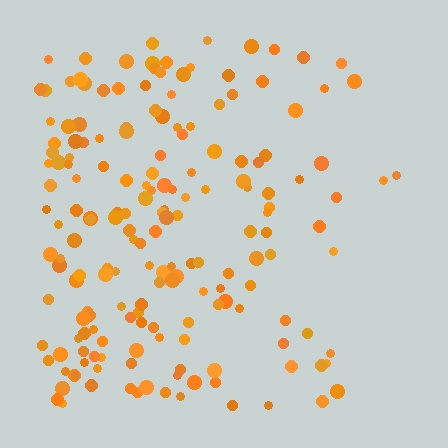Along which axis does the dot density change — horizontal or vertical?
Horizontal.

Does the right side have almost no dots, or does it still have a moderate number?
Still a moderate number, just noticeably fewer than the left.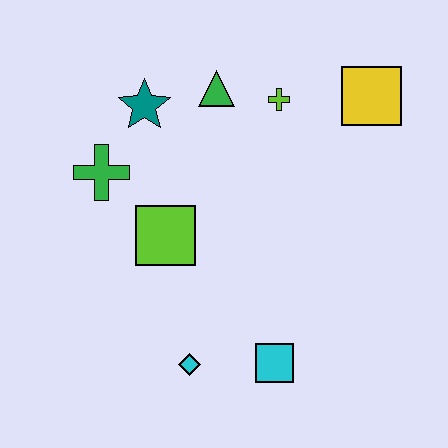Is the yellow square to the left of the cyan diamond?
No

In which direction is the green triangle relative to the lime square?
The green triangle is above the lime square.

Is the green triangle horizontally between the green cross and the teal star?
No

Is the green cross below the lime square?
No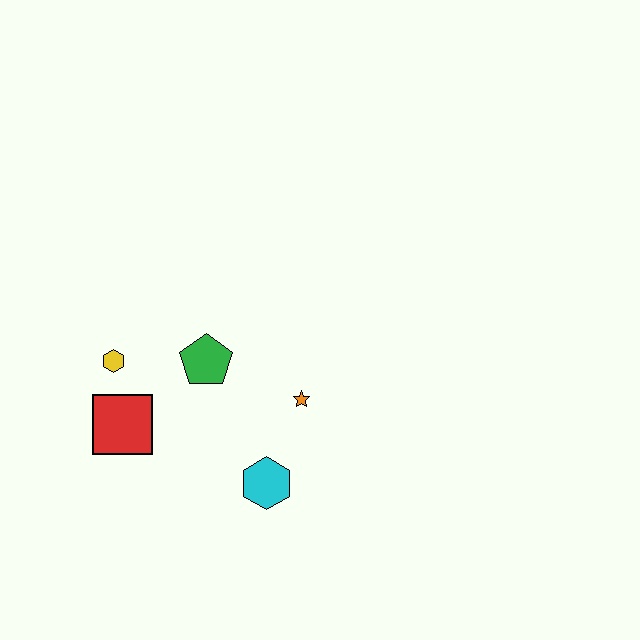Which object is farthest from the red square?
The orange star is farthest from the red square.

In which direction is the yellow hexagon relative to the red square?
The yellow hexagon is above the red square.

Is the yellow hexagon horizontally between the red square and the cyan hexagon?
No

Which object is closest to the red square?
The yellow hexagon is closest to the red square.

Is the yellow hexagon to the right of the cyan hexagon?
No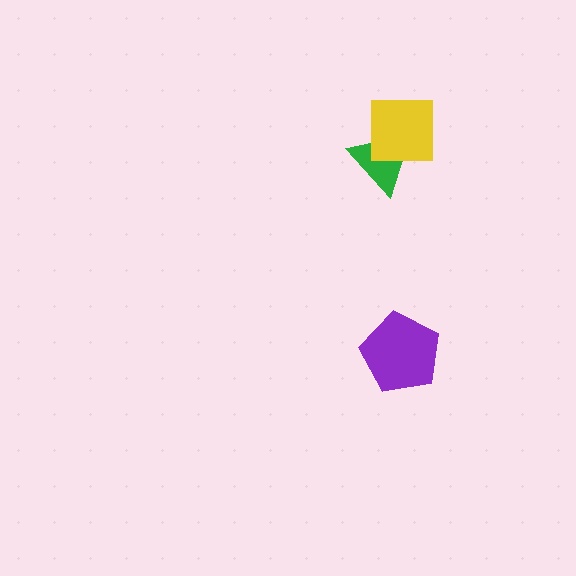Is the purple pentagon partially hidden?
No, no other shape covers it.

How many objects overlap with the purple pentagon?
0 objects overlap with the purple pentagon.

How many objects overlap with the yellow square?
1 object overlaps with the yellow square.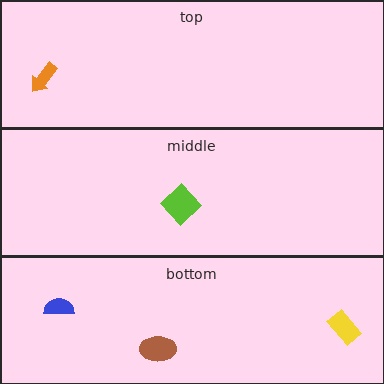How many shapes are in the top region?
1.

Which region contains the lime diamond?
The middle region.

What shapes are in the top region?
The orange arrow.